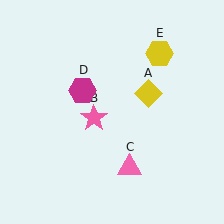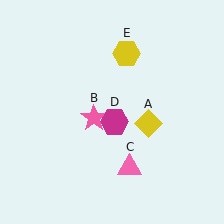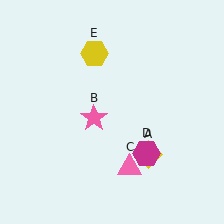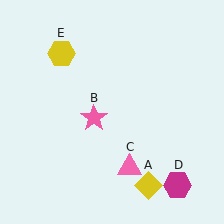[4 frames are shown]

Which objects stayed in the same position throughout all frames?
Pink star (object B) and pink triangle (object C) remained stationary.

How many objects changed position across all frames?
3 objects changed position: yellow diamond (object A), magenta hexagon (object D), yellow hexagon (object E).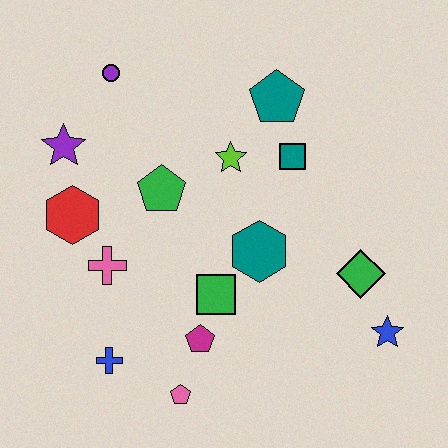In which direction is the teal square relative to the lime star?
The teal square is to the right of the lime star.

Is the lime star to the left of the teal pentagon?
Yes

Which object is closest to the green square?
The magenta pentagon is closest to the green square.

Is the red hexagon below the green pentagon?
Yes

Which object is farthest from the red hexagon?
The blue star is farthest from the red hexagon.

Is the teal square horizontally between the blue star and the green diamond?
No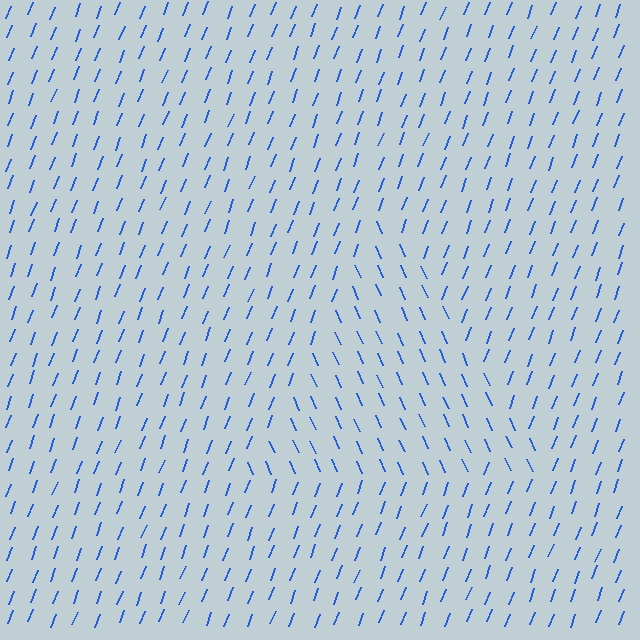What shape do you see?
I see a triangle.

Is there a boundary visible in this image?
Yes, there is a texture boundary formed by a change in line orientation.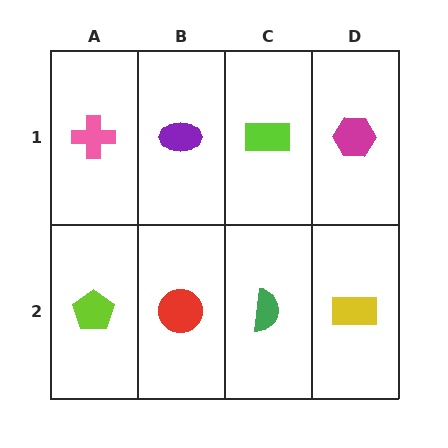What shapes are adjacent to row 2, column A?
A pink cross (row 1, column A), a red circle (row 2, column B).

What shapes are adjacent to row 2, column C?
A lime rectangle (row 1, column C), a red circle (row 2, column B), a yellow rectangle (row 2, column D).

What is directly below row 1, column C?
A green semicircle.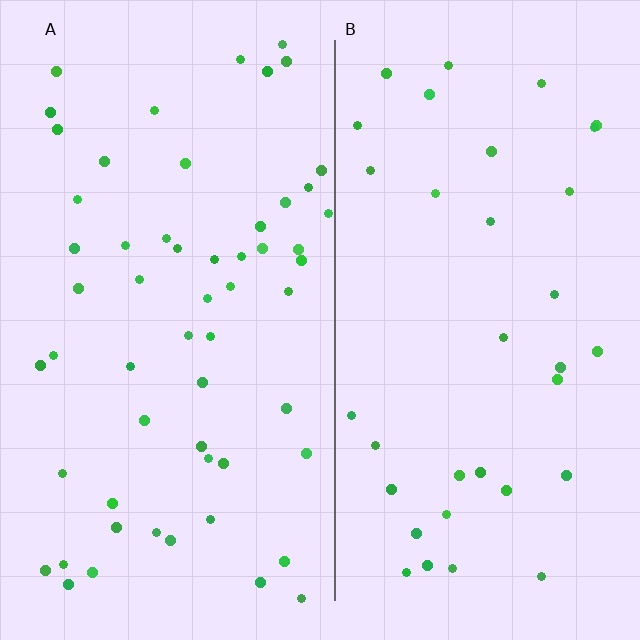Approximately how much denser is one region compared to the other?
Approximately 1.6× — region A over region B.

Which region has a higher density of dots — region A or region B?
A (the left).